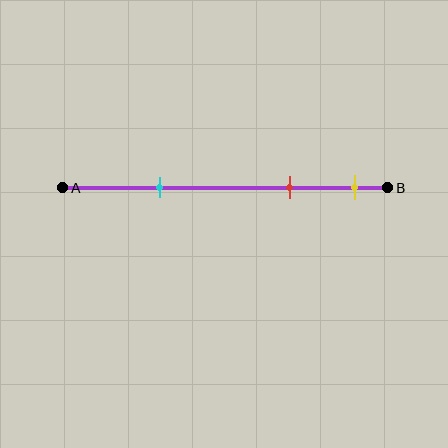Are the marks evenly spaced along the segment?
No, the marks are not evenly spaced.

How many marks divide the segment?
There are 3 marks dividing the segment.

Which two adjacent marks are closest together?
The red and yellow marks are the closest adjacent pair.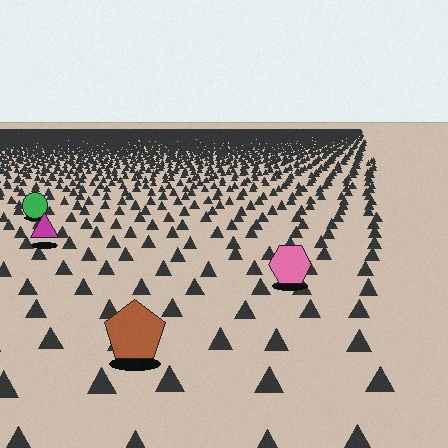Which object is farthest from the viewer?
The green circle is farthest from the viewer. It appears smaller and the ground texture around it is denser.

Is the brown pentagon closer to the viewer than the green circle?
Yes. The brown pentagon is closer — you can tell from the texture gradient: the ground texture is coarser near it.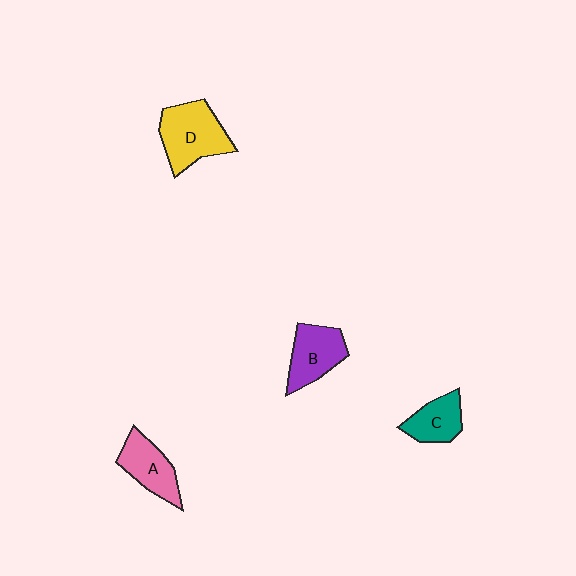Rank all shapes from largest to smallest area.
From largest to smallest: D (yellow), B (purple), A (pink), C (teal).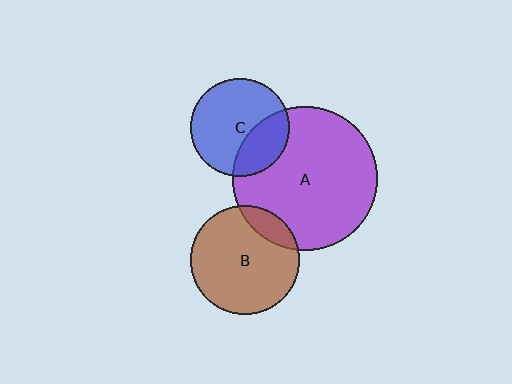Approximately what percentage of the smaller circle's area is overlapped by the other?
Approximately 30%.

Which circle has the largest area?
Circle A (purple).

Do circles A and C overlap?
Yes.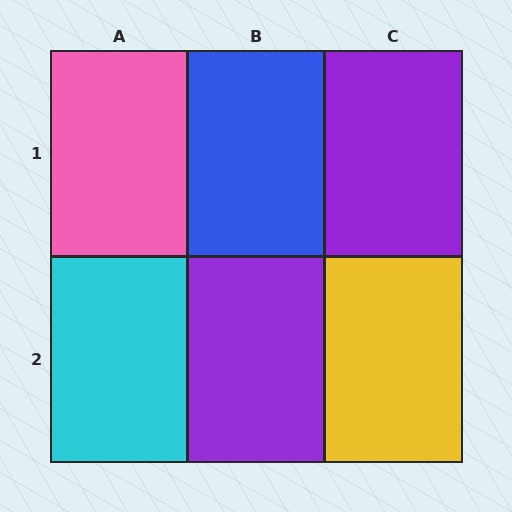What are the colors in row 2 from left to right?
Cyan, purple, yellow.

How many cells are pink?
1 cell is pink.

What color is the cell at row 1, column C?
Purple.